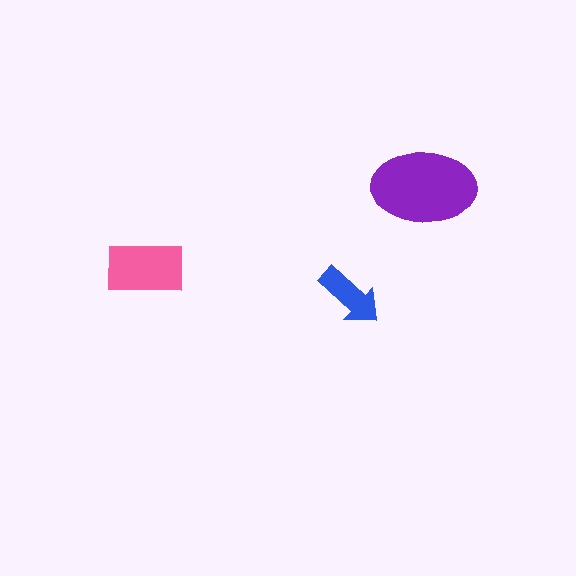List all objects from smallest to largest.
The blue arrow, the pink rectangle, the purple ellipse.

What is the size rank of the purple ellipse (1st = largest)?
1st.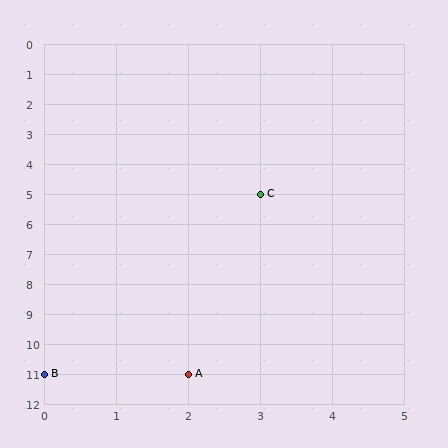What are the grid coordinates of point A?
Point A is at grid coordinates (2, 11).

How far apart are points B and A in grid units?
Points B and A are 2 columns apart.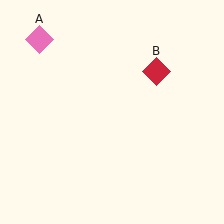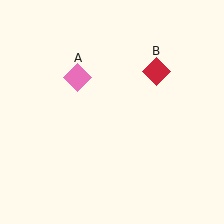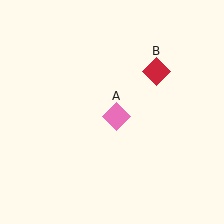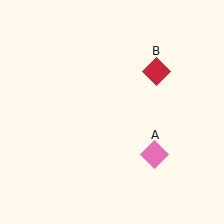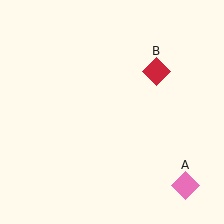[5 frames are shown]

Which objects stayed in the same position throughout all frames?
Red diamond (object B) remained stationary.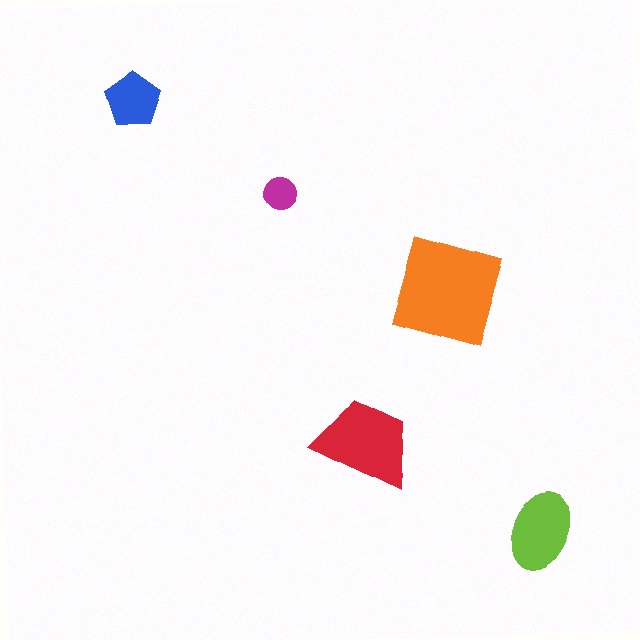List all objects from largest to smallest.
The orange diamond, the red trapezoid, the lime ellipse, the blue pentagon, the magenta circle.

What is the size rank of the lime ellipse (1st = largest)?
3rd.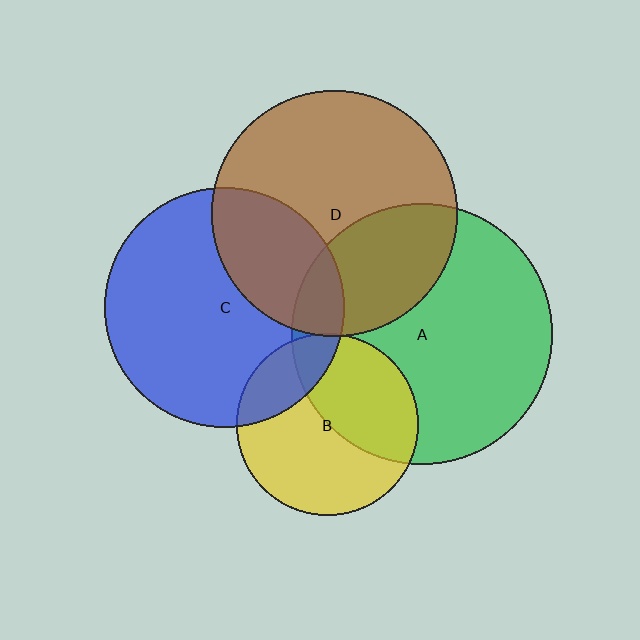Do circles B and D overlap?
Yes.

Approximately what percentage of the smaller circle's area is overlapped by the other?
Approximately 5%.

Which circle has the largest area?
Circle A (green).